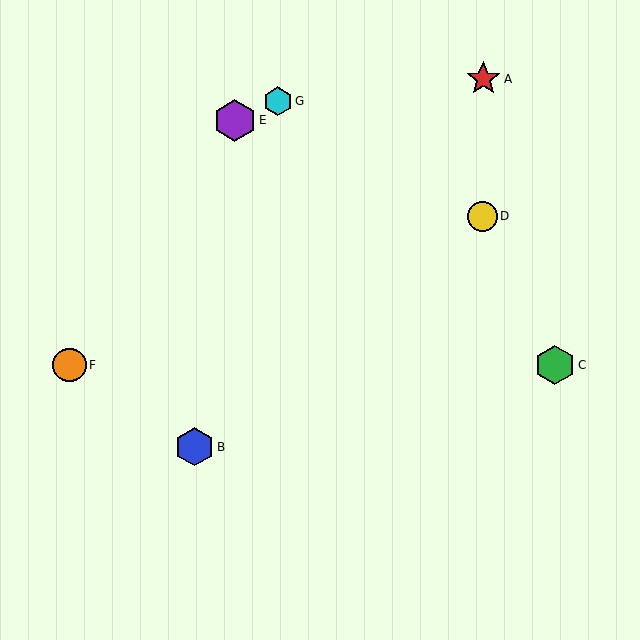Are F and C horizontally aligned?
Yes, both are at y≈365.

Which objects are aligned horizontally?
Objects C, F are aligned horizontally.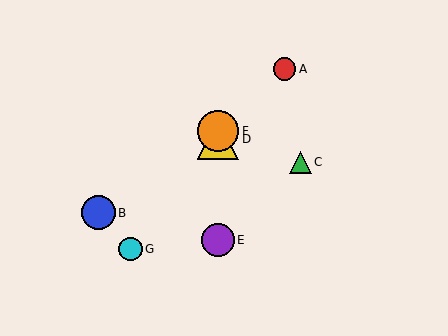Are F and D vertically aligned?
Yes, both are at x≈218.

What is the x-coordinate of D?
Object D is at x≈218.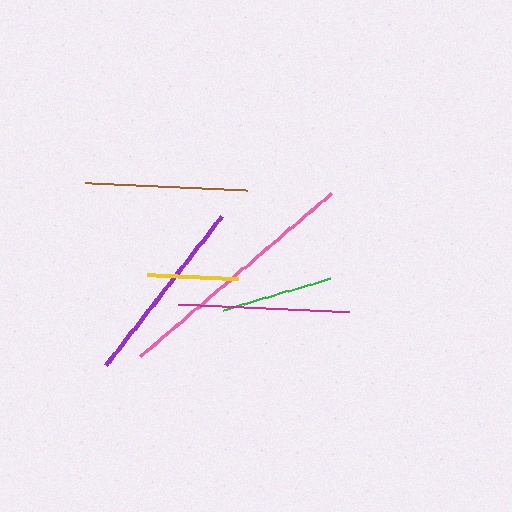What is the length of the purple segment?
The purple segment is approximately 188 pixels long.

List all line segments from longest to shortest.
From longest to shortest: pink, purple, magenta, brown, green, yellow.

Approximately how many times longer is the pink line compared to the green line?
The pink line is approximately 2.2 times the length of the green line.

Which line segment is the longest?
The pink line is the longest at approximately 251 pixels.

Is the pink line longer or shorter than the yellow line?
The pink line is longer than the yellow line.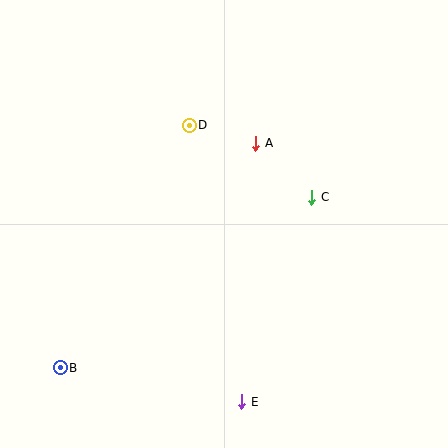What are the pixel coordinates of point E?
Point E is at (241, 402).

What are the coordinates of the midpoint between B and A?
The midpoint between B and A is at (158, 256).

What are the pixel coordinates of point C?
Point C is at (312, 197).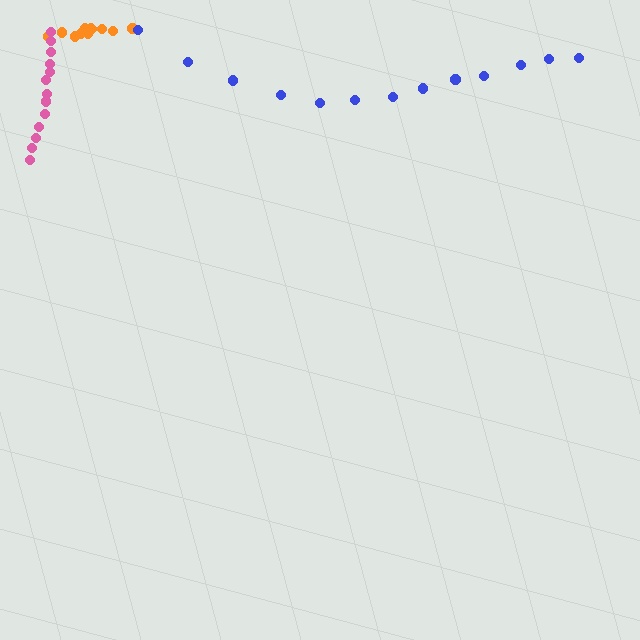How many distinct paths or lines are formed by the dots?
There are 3 distinct paths.